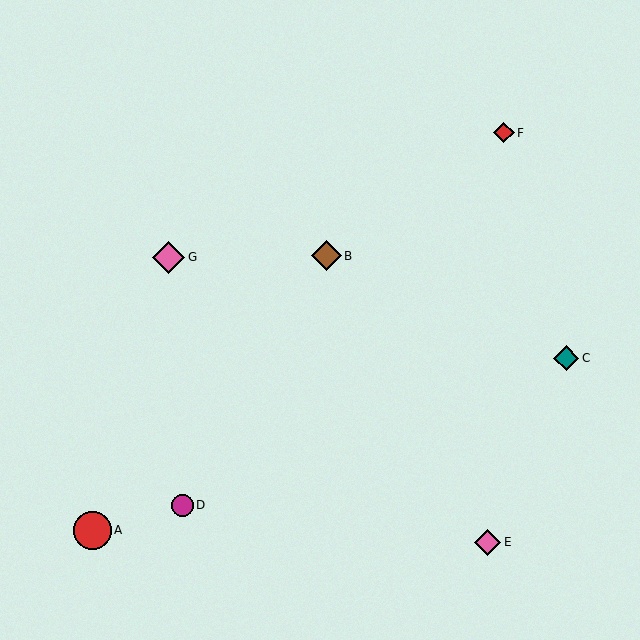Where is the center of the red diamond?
The center of the red diamond is at (504, 133).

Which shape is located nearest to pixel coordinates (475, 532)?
The pink diamond (labeled E) at (487, 542) is nearest to that location.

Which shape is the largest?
The red circle (labeled A) is the largest.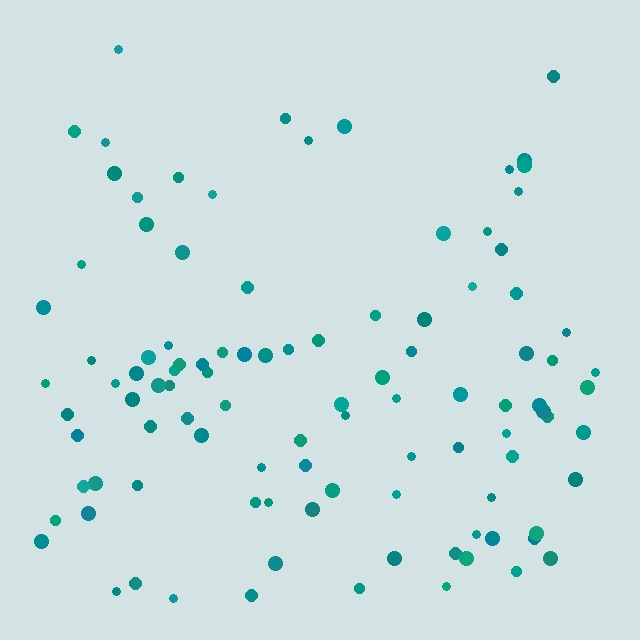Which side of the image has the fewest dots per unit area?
The top.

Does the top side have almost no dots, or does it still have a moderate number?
Still a moderate number, just noticeably fewer than the bottom.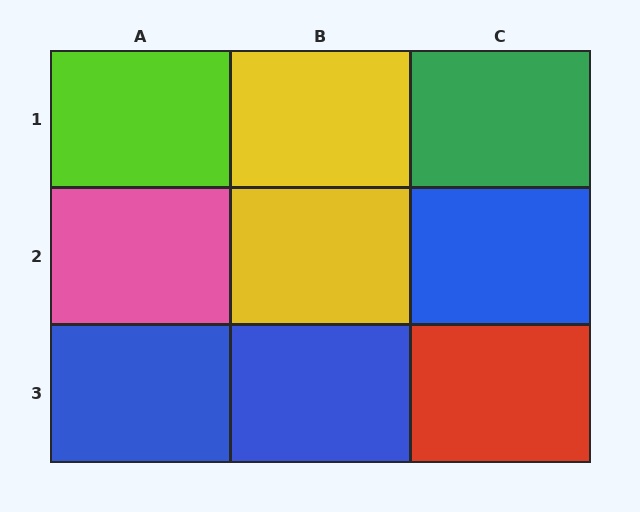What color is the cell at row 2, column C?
Blue.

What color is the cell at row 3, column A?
Blue.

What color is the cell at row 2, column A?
Pink.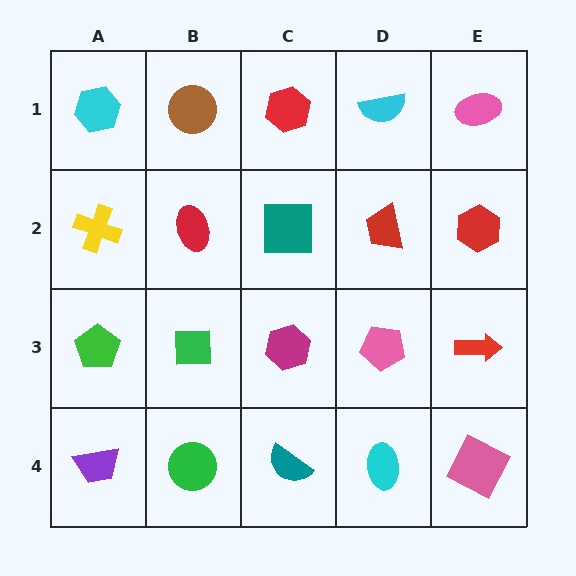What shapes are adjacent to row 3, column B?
A red ellipse (row 2, column B), a green circle (row 4, column B), a green pentagon (row 3, column A), a magenta hexagon (row 3, column C).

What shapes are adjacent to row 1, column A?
A yellow cross (row 2, column A), a brown circle (row 1, column B).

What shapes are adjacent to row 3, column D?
A red trapezoid (row 2, column D), a cyan ellipse (row 4, column D), a magenta hexagon (row 3, column C), a red arrow (row 3, column E).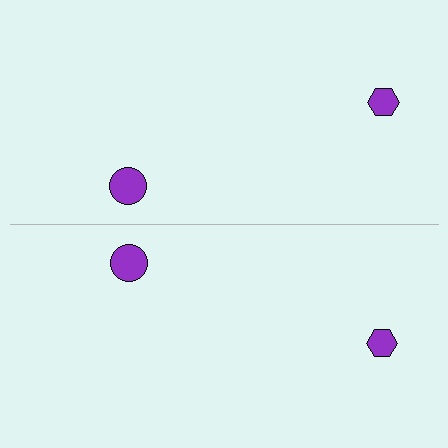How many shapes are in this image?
There are 4 shapes in this image.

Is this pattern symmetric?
Yes, this pattern has bilateral (reflection) symmetry.